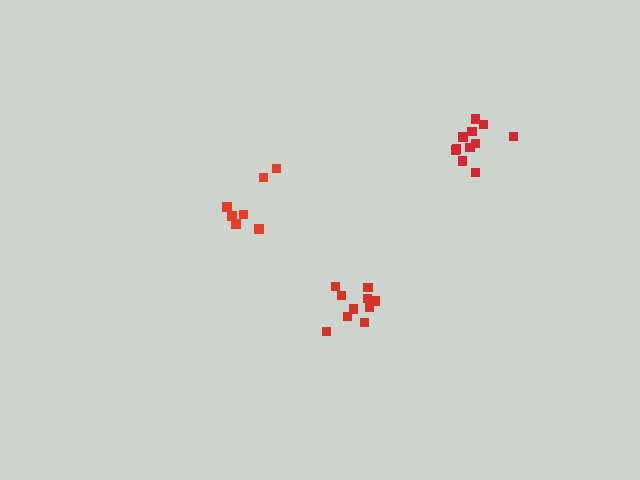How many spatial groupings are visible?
There are 3 spatial groupings.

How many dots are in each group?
Group 1: 7 dots, Group 2: 10 dots, Group 3: 11 dots (28 total).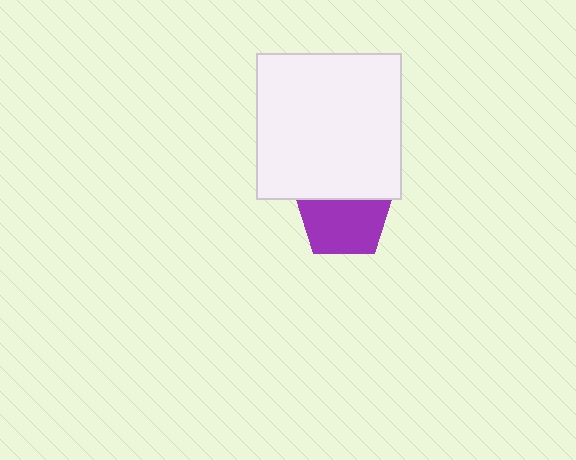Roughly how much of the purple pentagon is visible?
Most of it is visible (roughly 68%).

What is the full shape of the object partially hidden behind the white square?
The partially hidden object is a purple pentagon.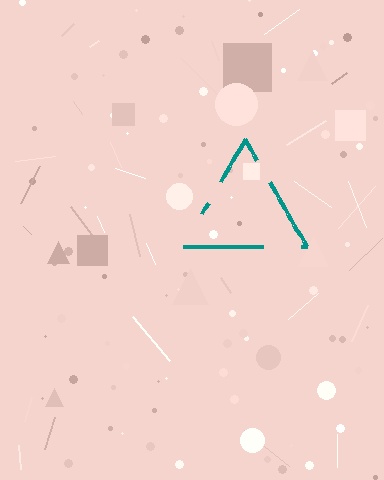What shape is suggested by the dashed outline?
The dashed outline suggests a triangle.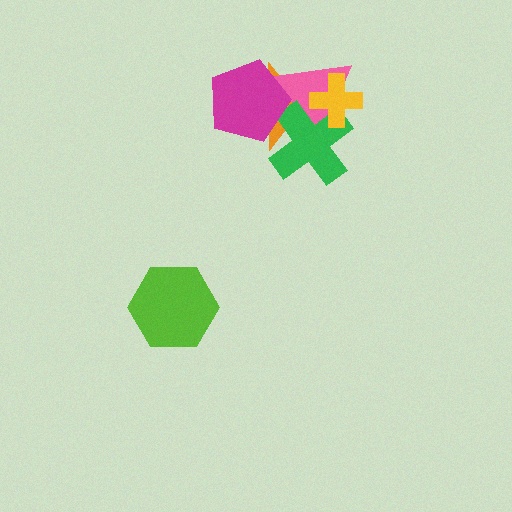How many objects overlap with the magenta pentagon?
3 objects overlap with the magenta pentagon.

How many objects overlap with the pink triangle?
4 objects overlap with the pink triangle.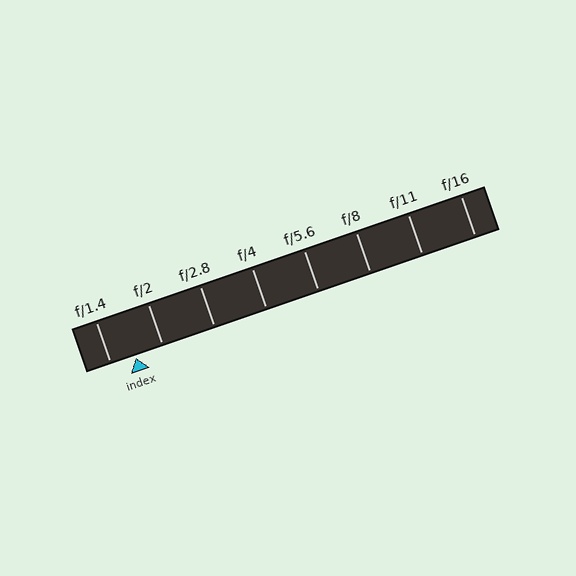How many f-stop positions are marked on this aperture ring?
There are 8 f-stop positions marked.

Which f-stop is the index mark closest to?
The index mark is closest to f/1.4.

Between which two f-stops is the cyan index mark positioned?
The index mark is between f/1.4 and f/2.